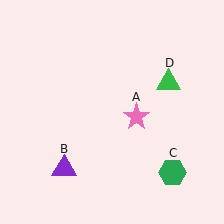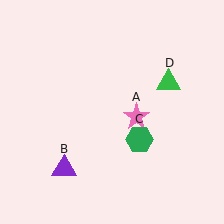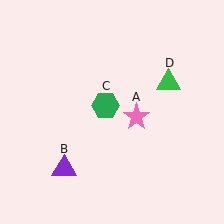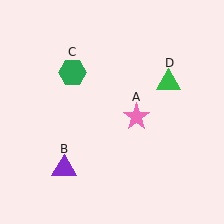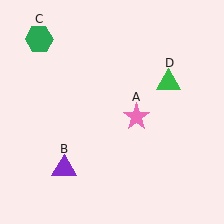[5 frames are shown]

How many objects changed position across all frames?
1 object changed position: green hexagon (object C).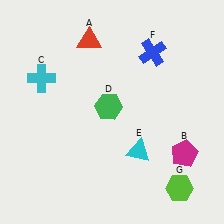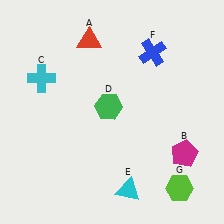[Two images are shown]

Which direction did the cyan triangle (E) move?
The cyan triangle (E) moved down.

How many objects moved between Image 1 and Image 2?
1 object moved between the two images.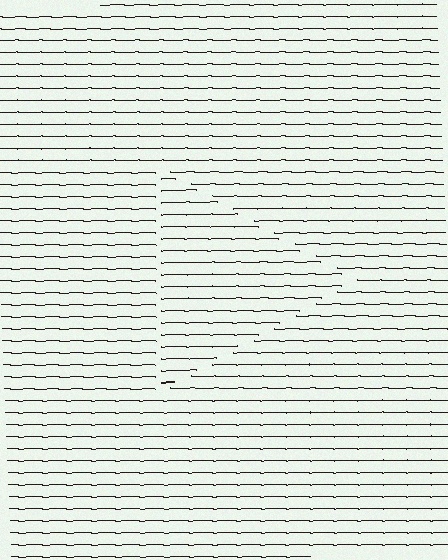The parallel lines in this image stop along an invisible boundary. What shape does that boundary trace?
An illusory triangle. The interior of the shape contains the same grating, shifted by half a period — the contour is defined by the phase discontinuity where line-ends from the inner and outer gratings abut.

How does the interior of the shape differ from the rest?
The interior of the shape contains the same grating, shifted by half a period — the contour is defined by the phase discontinuity where line-ends from the inner and outer gratings abut.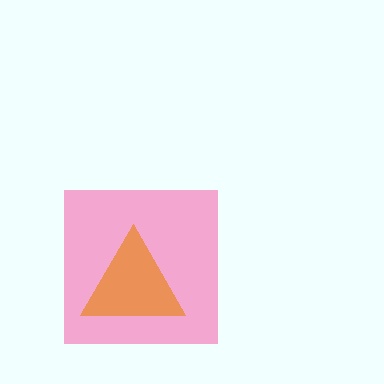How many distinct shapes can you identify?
There are 2 distinct shapes: a pink square, an orange triangle.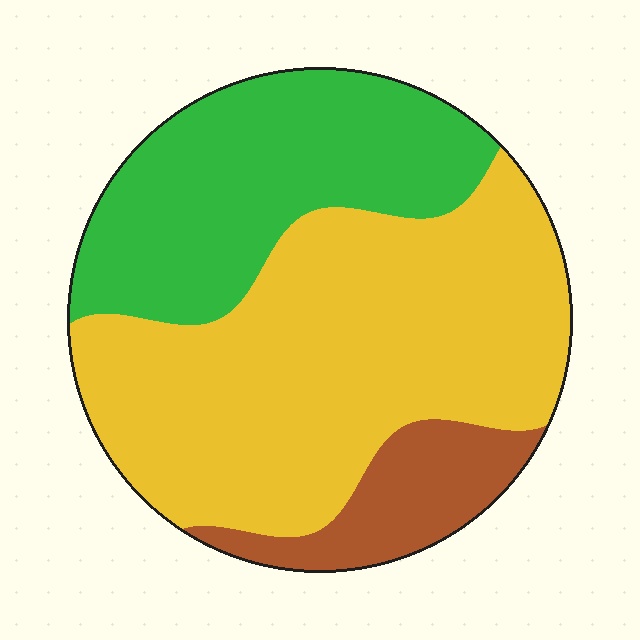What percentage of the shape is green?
Green takes up between a sixth and a third of the shape.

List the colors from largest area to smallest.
From largest to smallest: yellow, green, brown.